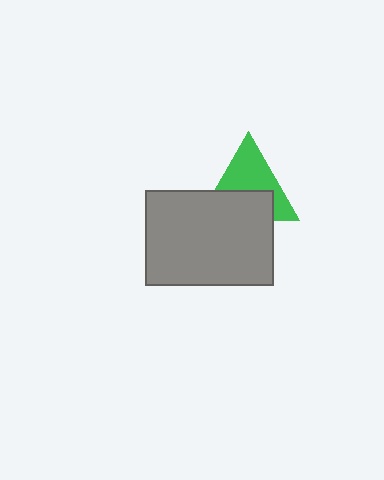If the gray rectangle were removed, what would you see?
You would see the complete green triangle.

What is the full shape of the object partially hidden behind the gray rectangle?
The partially hidden object is a green triangle.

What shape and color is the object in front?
The object in front is a gray rectangle.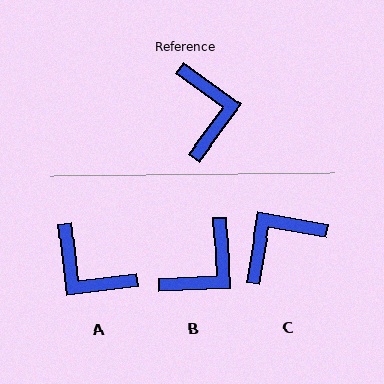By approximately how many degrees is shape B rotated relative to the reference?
Approximately 52 degrees clockwise.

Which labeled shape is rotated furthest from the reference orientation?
A, about 137 degrees away.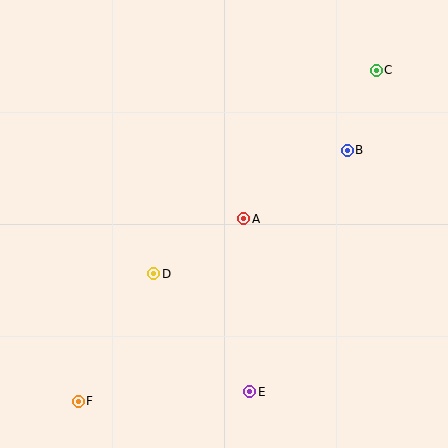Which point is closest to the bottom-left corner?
Point F is closest to the bottom-left corner.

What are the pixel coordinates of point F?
Point F is at (78, 401).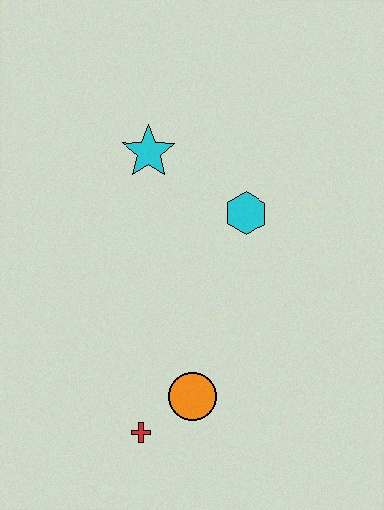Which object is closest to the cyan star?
The cyan hexagon is closest to the cyan star.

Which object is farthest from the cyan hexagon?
The red cross is farthest from the cyan hexagon.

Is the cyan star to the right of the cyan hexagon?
No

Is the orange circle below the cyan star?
Yes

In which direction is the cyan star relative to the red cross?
The cyan star is above the red cross.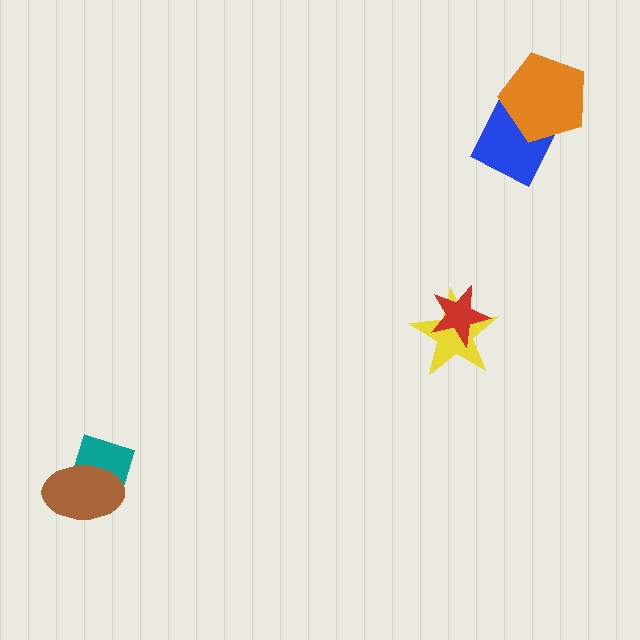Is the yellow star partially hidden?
Yes, it is partially covered by another shape.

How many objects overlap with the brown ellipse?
1 object overlaps with the brown ellipse.